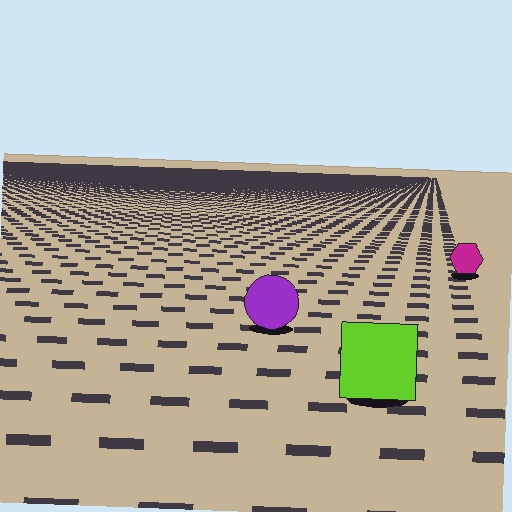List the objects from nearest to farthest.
From nearest to farthest: the lime square, the purple circle, the magenta hexagon.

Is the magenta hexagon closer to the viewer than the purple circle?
No. The purple circle is closer — you can tell from the texture gradient: the ground texture is coarser near it.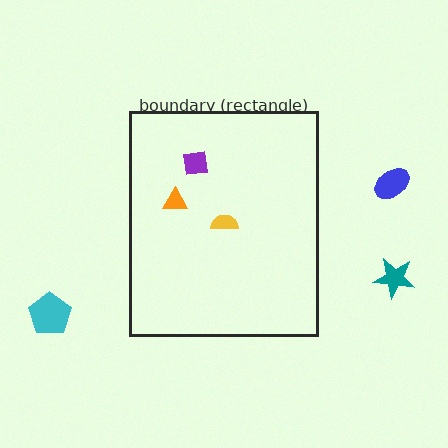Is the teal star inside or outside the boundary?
Outside.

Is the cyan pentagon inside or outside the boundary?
Outside.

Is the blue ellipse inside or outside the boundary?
Outside.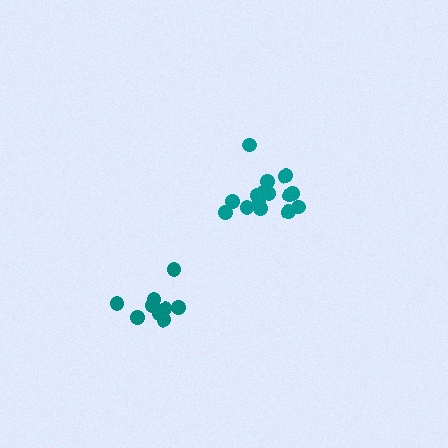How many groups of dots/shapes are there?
There are 2 groups.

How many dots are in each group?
Group 1: 15 dots, Group 2: 9 dots (24 total).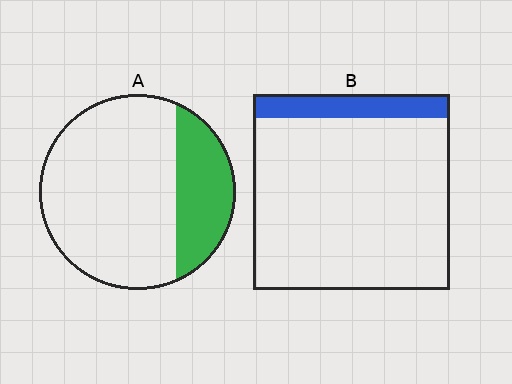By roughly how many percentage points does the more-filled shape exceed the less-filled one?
By roughly 15 percentage points (A over B).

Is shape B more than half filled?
No.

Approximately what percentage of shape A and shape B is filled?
A is approximately 25% and B is approximately 10%.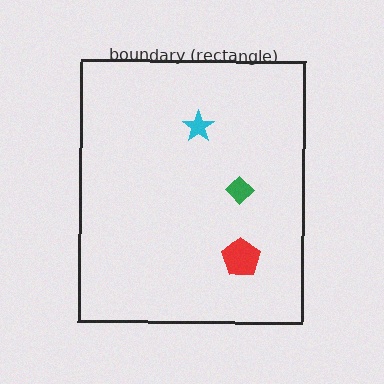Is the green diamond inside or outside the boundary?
Inside.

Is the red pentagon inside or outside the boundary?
Inside.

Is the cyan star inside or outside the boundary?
Inside.